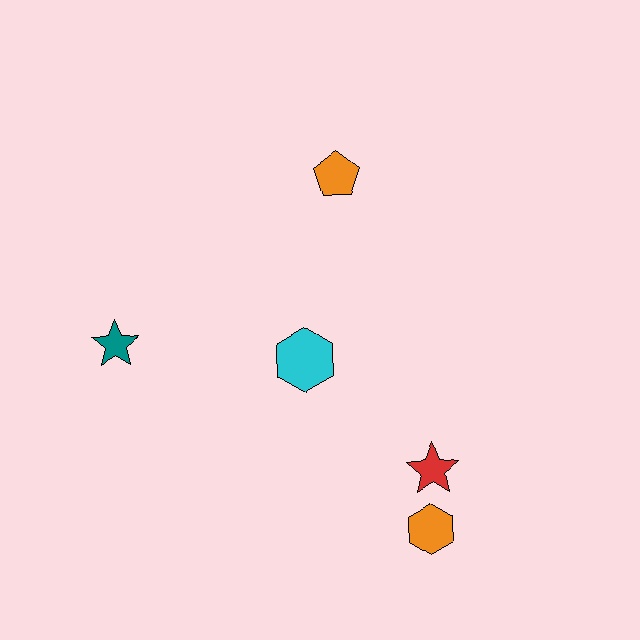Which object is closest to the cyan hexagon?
The red star is closest to the cyan hexagon.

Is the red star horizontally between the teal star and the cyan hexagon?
No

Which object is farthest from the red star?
The teal star is farthest from the red star.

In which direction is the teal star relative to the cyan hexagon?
The teal star is to the left of the cyan hexagon.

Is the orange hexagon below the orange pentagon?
Yes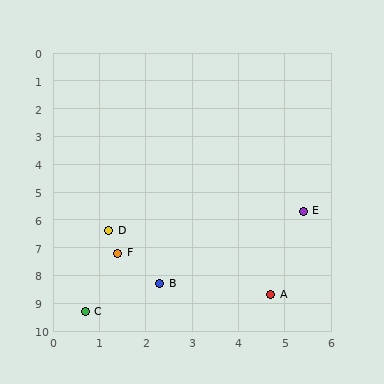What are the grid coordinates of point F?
Point F is at approximately (1.4, 7.2).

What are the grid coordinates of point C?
Point C is at approximately (0.7, 9.3).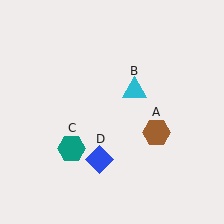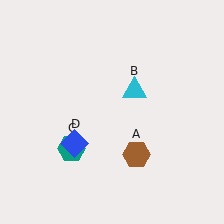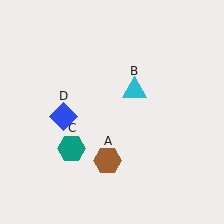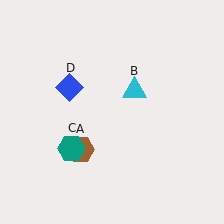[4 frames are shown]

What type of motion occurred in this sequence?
The brown hexagon (object A), blue diamond (object D) rotated clockwise around the center of the scene.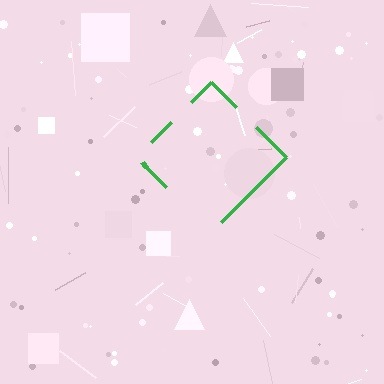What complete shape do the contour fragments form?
The contour fragments form a diamond.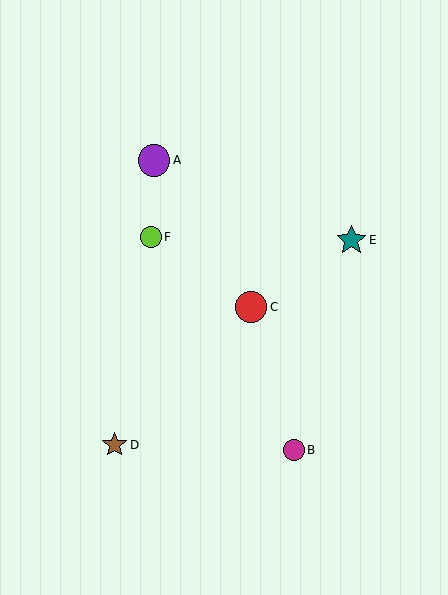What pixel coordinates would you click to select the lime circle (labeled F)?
Click at (151, 237) to select the lime circle F.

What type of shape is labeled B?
Shape B is a magenta circle.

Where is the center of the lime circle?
The center of the lime circle is at (151, 237).